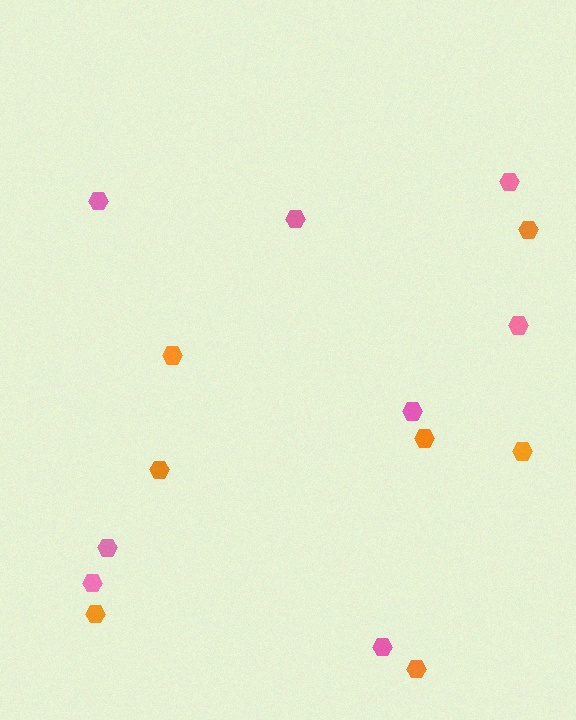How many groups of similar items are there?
There are 2 groups: one group of pink hexagons (8) and one group of orange hexagons (7).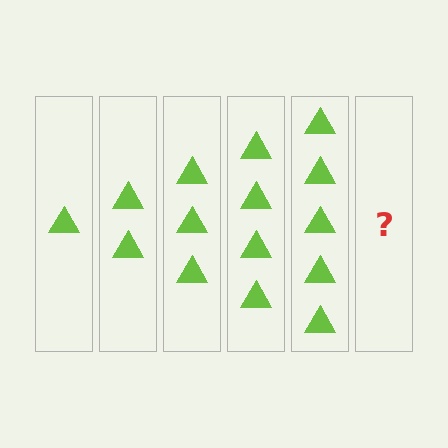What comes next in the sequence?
The next element should be 6 triangles.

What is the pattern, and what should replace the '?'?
The pattern is that each step adds one more triangle. The '?' should be 6 triangles.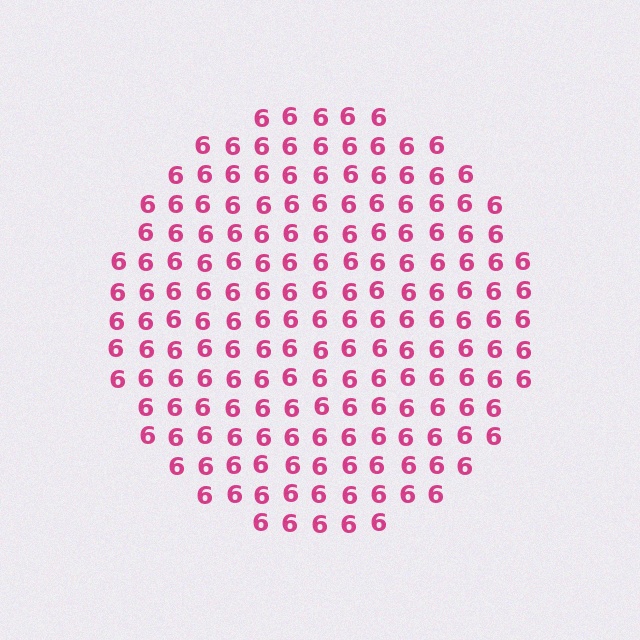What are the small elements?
The small elements are digit 6's.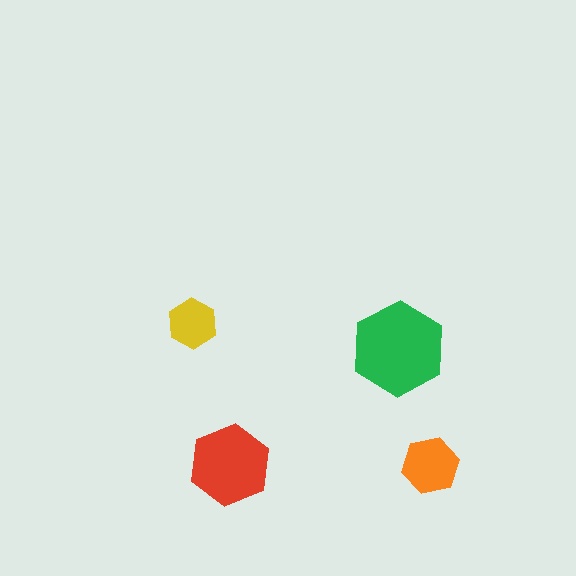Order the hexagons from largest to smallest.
the green one, the red one, the orange one, the yellow one.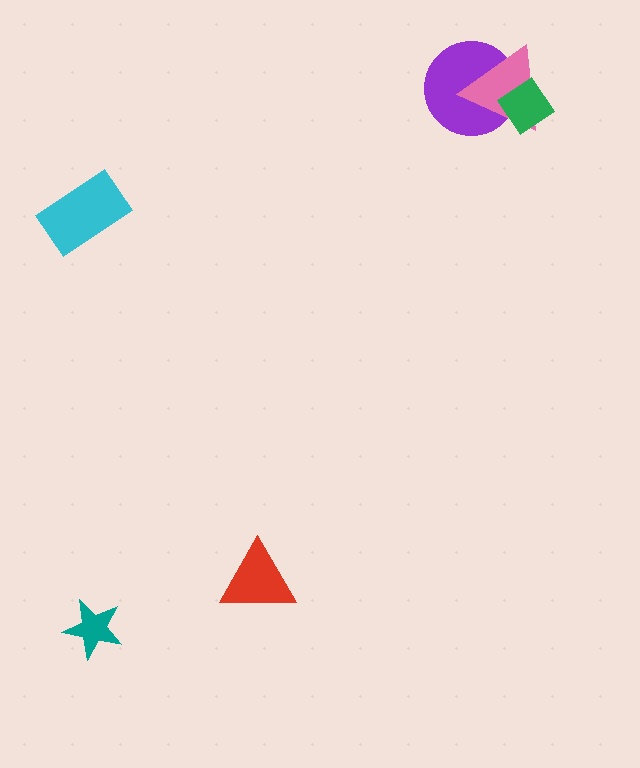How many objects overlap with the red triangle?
0 objects overlap with the red triangle.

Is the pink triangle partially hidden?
Yes, it is partially covered by another shape.